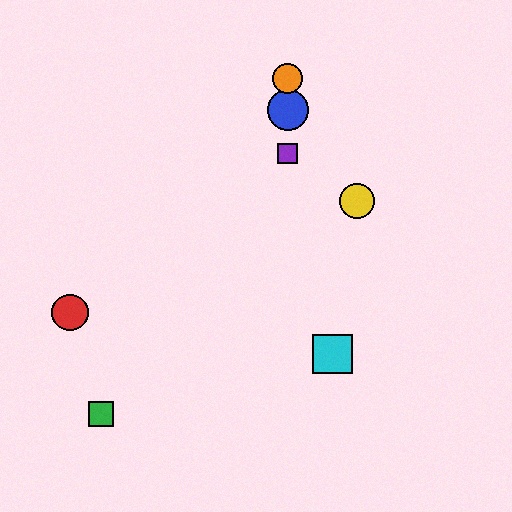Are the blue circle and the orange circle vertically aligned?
Yes, both are at x≈287.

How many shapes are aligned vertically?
3 shapes (the blue circle, the purple square, the orange circle) are aligned vertically.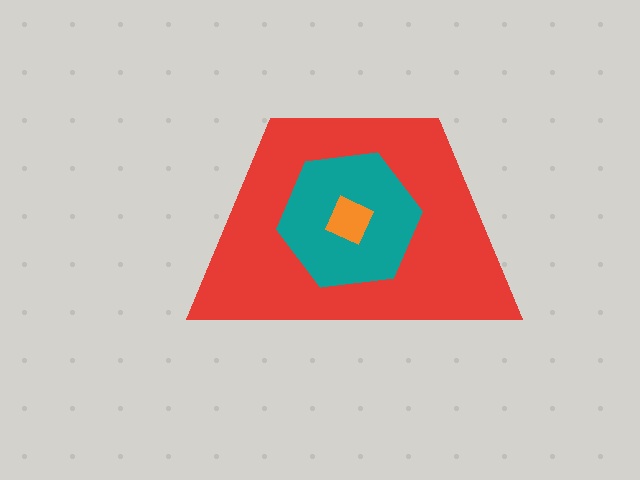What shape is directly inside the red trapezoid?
The teal hexagon.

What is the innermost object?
The orange square.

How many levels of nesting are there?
3.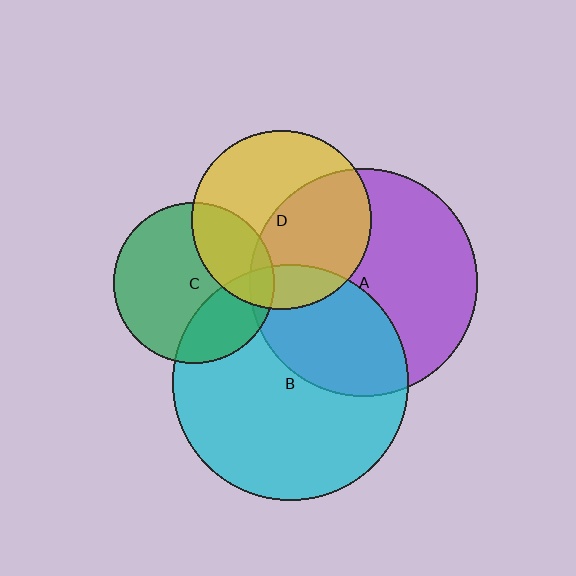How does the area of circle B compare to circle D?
Approximately 1.7 times.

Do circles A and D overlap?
Yes.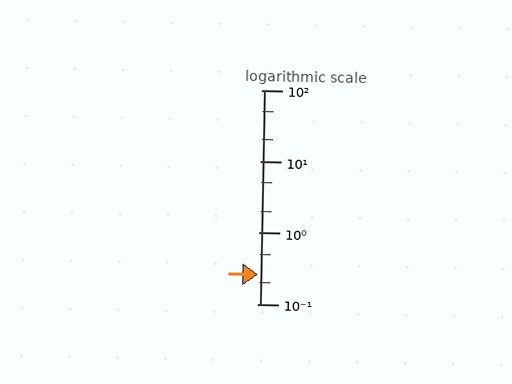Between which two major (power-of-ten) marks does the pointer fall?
The pointer is between 0.1 and 1.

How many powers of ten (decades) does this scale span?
The scale spans 3 decades, from 0.1 to 100.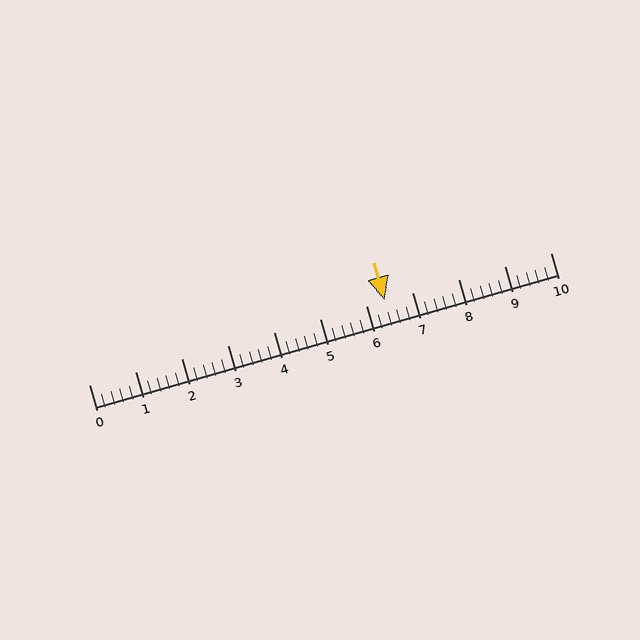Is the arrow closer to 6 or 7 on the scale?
The arrow is closer to 6.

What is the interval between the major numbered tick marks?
The major tick marks are spaced 1 units apart.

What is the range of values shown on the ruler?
The ruler shows values from 0 to 10.